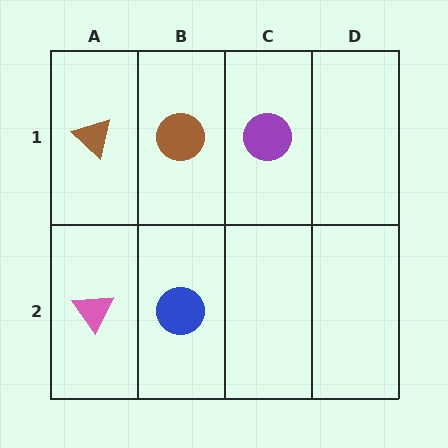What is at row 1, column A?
A brown triangle.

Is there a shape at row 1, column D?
No, that cell is empty.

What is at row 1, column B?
A brown circle.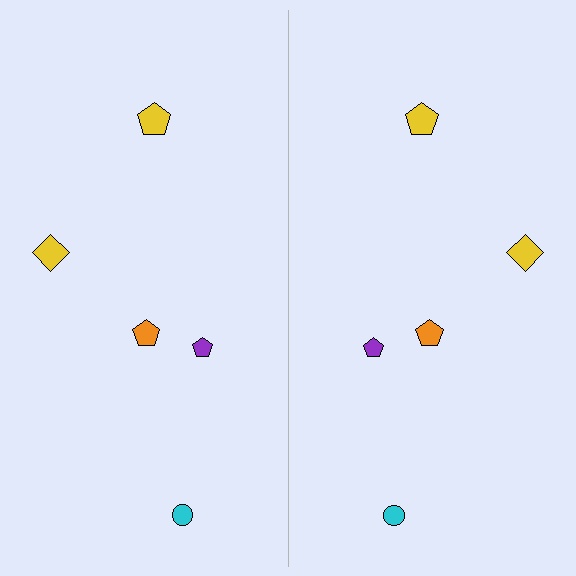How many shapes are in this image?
There are 10 shapes in this image.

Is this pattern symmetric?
Yes, this pattern has bilateral (reflection) symmetry.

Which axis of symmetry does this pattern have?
The pattern has a vertical axis of symmetry running through the center of the image.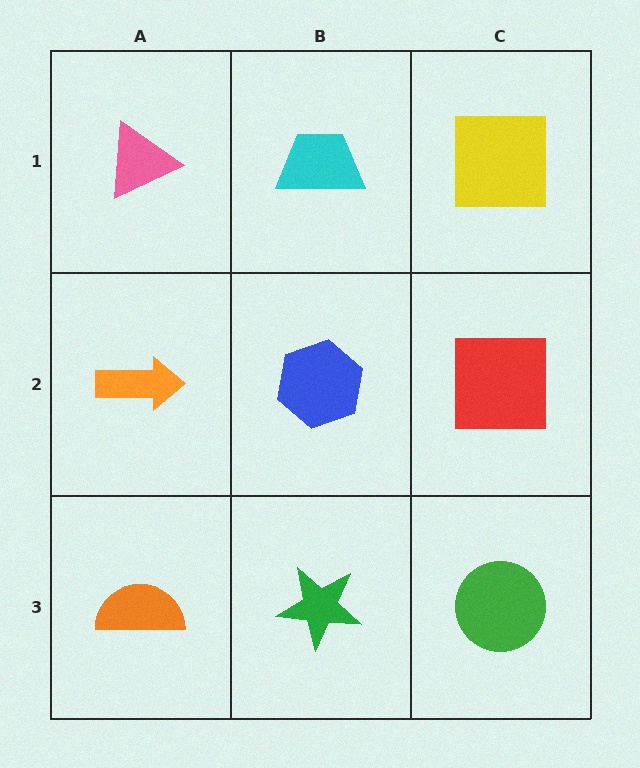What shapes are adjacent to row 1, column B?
A blue hexagon (row 2, column B), a pink triangle (row 1, column A), a yellow square (row 1, column C).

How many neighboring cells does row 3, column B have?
3.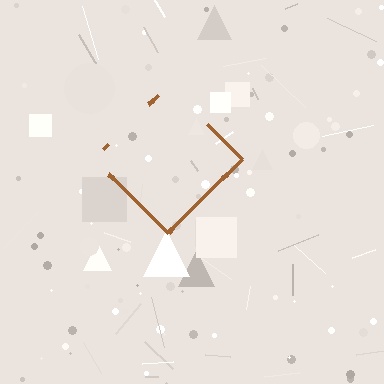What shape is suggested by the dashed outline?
The dashed outline suggests a diamond.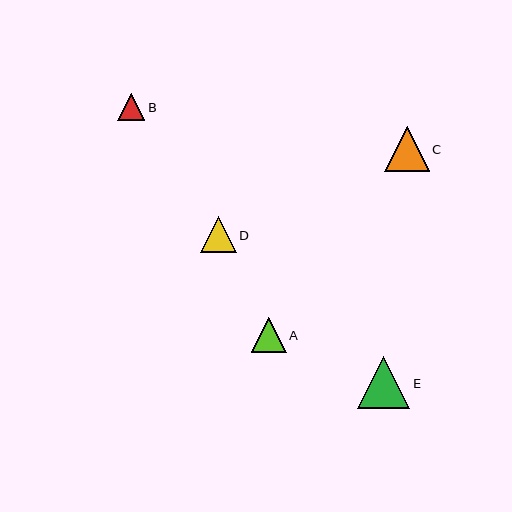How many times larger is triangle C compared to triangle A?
Triangle C is approximately 1.3 times the size of triangle A.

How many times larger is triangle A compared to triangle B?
Triangle A is approximately 1.3 times the size of triangle B.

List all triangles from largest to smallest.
From largest to smallest: E, C, D, A, B.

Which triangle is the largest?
Triangle E is the largest with a size of approximately 52 pixels.